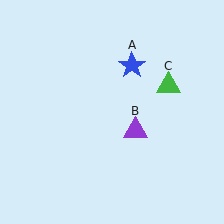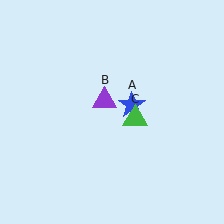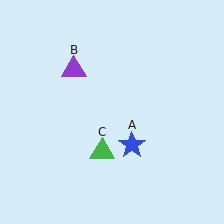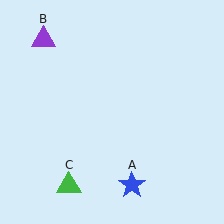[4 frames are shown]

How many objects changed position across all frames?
3 objects changed position: blue star (object A), purple triangle (object B), green triangle (object C).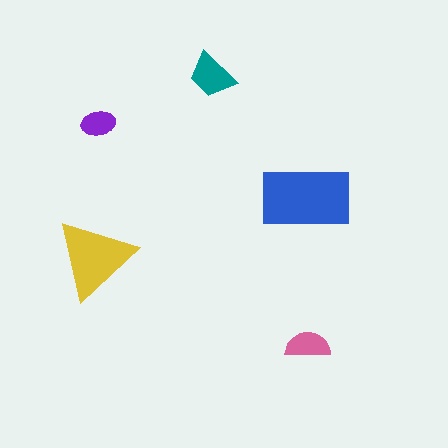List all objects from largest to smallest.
The blue rectangle, the yellow triangle, the teal trapezoid, the pink semicircle, the purple ellipse.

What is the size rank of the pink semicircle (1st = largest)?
4th.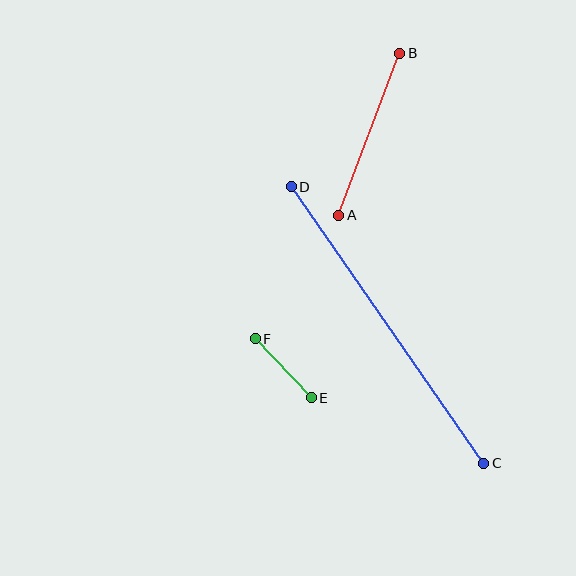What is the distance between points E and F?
The distance is approximately 81 pixels.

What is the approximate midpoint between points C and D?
The midpoint is at approximately (387, 325) pixels.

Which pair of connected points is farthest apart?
Points C and D are farthest apart.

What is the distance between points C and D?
The distance is approximately 337 pixels.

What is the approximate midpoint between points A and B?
The midpoint is at approximately (369, 134) pixels.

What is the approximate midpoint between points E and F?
The midpoint is at approximately (283, 368) pixels.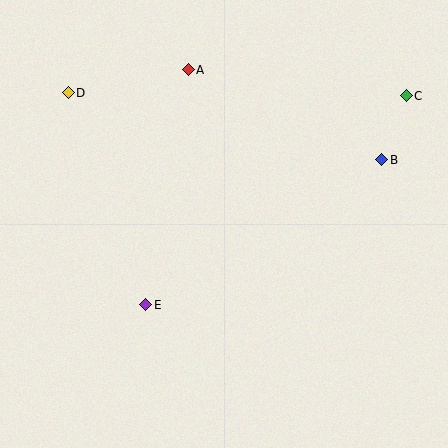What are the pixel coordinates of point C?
Point C is at (406, 96).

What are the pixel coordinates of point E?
Point E is at (146, 305).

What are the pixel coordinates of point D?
Point D is at (68, 93).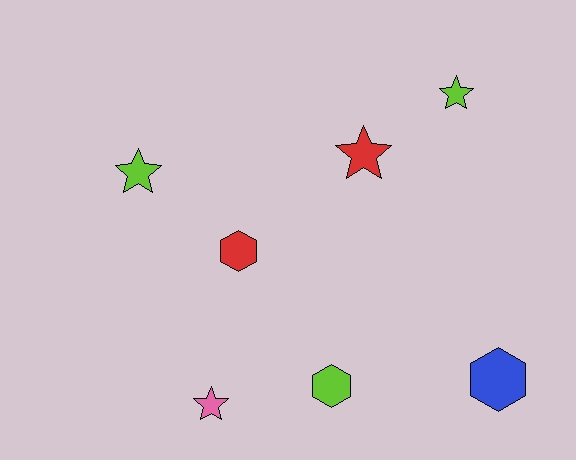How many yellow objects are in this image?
There are no yellow objects.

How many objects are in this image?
There are 7 objects.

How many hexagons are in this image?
There are 3 hexagons.